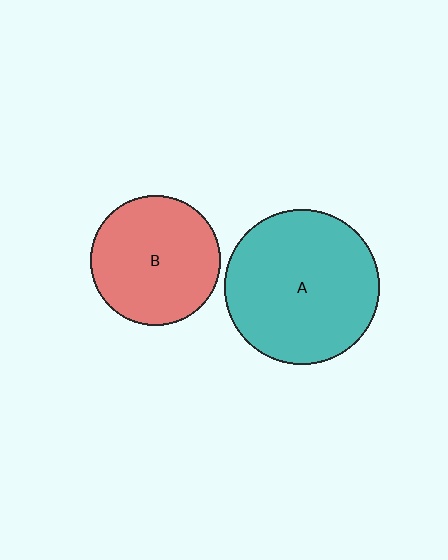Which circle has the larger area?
Circle A (teal).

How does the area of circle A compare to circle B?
Approximately 1.4 times.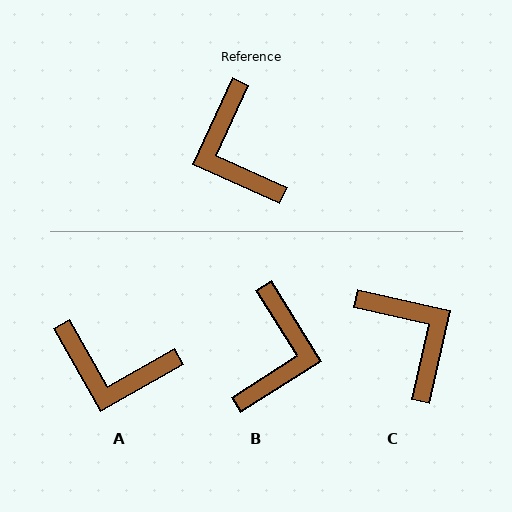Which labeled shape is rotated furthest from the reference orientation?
C, about 169 degrees away.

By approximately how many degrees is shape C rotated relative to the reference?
Approximately 169 degrees clockwise.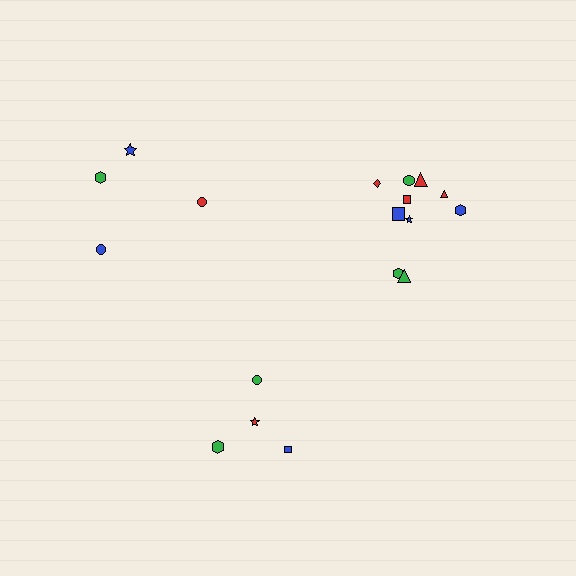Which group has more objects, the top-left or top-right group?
The top-right group.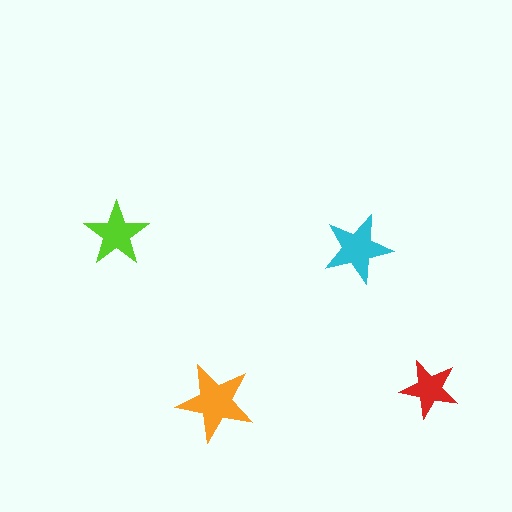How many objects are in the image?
There are 4 objects in the image.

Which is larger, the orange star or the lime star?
The orange one.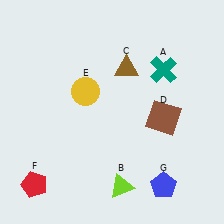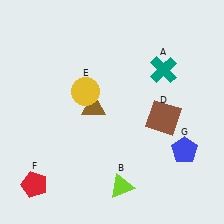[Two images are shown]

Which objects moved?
The objects that moved are: the brown triangle (C), the blue pentagon (G).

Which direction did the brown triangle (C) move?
The brown triangle (C) moved down.